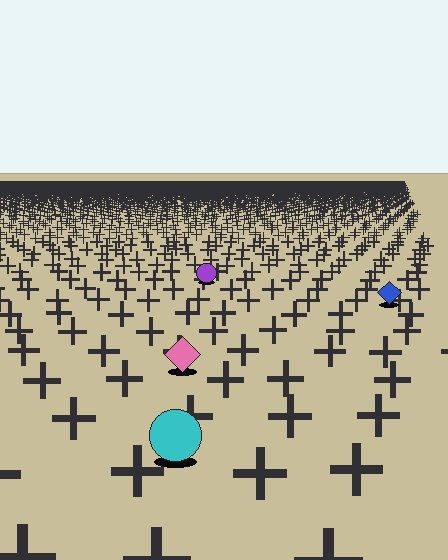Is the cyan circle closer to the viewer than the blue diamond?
Yes. The cyan circle is closer — you can tell from the texture gradient: the ground texture is coarser near it.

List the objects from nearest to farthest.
From nearest to farthest: the cyan circle, the pink diamond, the blue diamond, the purple circle.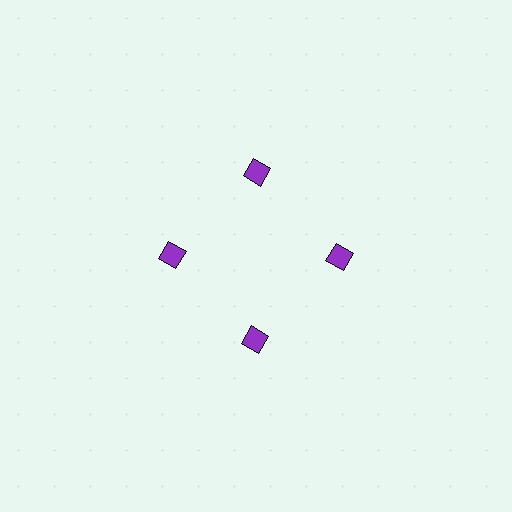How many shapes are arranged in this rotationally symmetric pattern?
There are 4 shapes, arranged in 4 groups of 1.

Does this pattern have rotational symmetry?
Yes, this pattern has 4-fold rotational symmetry. It looks the same after rotating 90 degrees around the center.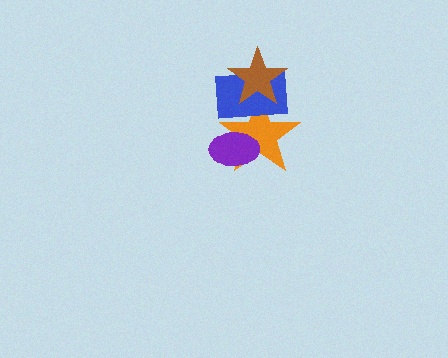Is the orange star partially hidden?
Yes, it is partially covered by another shape.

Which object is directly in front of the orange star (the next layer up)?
The purple ellipse is directly in front of the orange star.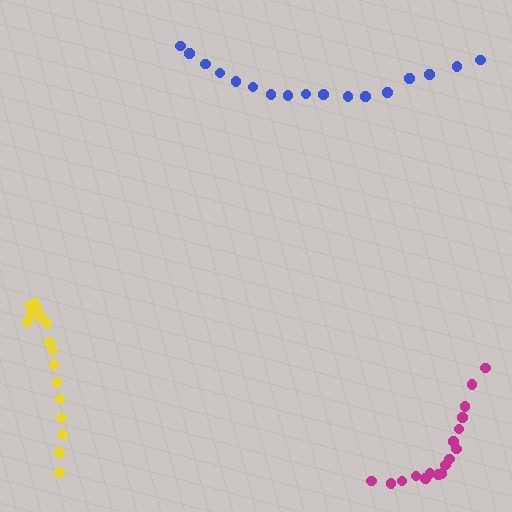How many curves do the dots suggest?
There are 3 distinct paths.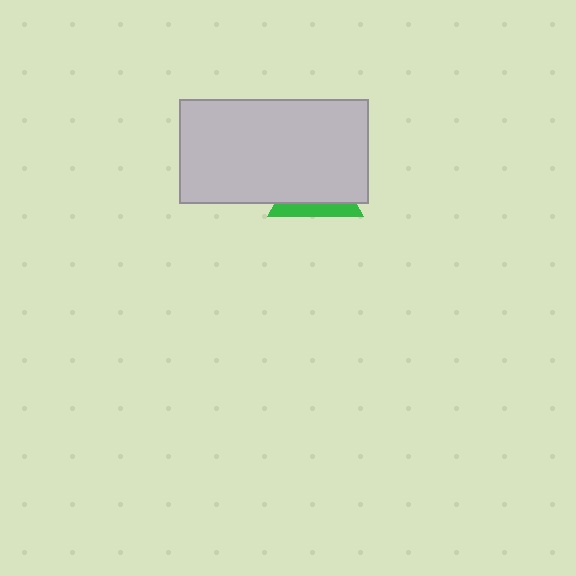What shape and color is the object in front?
The object in front is a light gray rectangle.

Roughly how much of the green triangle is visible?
A small part of it is visible (roughly 30%).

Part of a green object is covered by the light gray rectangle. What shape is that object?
It is a triangle.